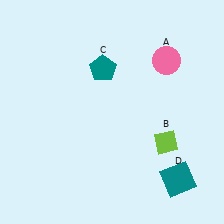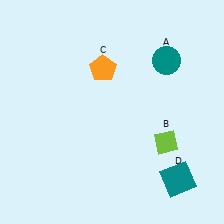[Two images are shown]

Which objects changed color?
A changed from pink to teal. C changed from teal to orange.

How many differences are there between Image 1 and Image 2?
There are 2 differences between the two images.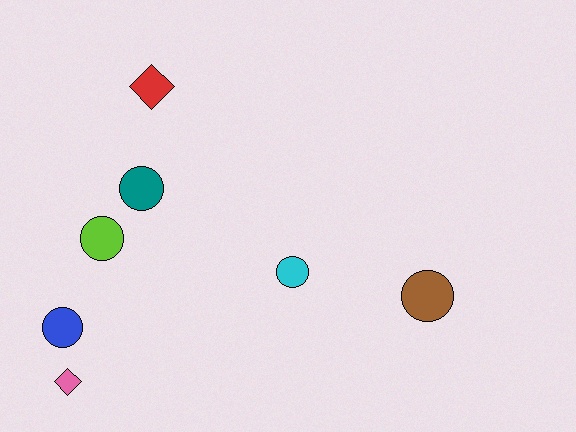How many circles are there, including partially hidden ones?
There are 5 circles.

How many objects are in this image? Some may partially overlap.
There are 7 objects.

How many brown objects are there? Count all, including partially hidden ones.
There is 1 brown object.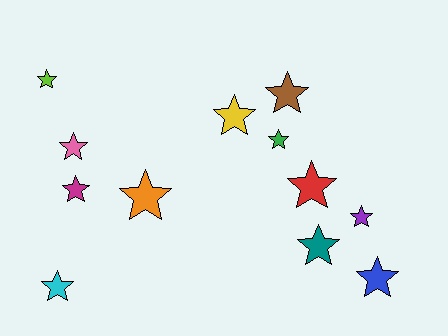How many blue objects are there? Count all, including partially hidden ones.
There is 1 blue object.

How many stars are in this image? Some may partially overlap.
There are 12 stars.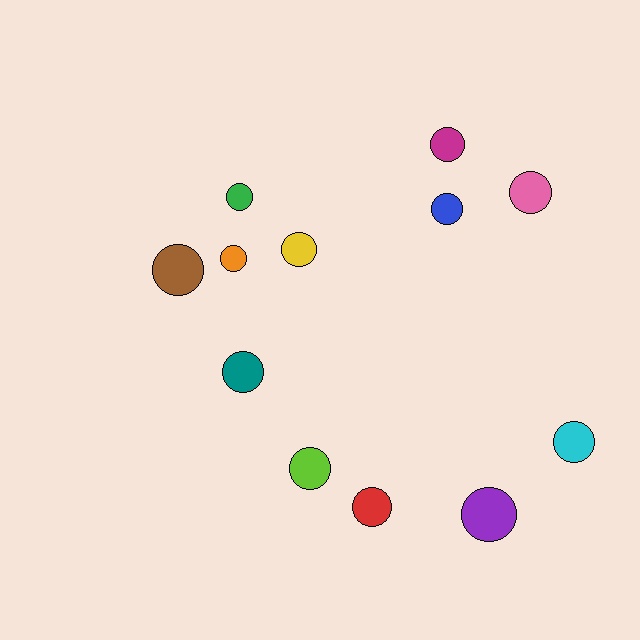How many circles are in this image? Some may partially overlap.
There are 12 circles.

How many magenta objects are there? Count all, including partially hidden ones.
There is 1 magenta object.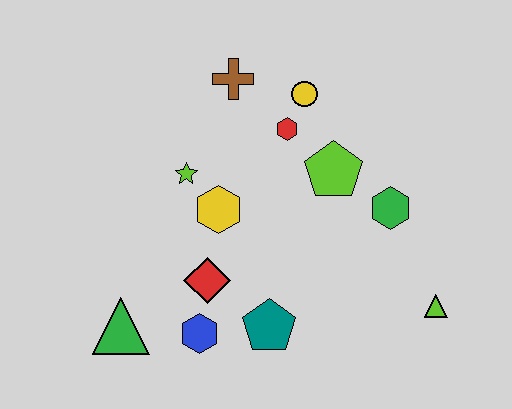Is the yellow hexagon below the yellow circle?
Yes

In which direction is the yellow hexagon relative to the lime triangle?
The yellow hexagon is to the left of the lime triangle.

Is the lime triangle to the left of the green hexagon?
No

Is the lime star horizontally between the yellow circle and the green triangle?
Yes